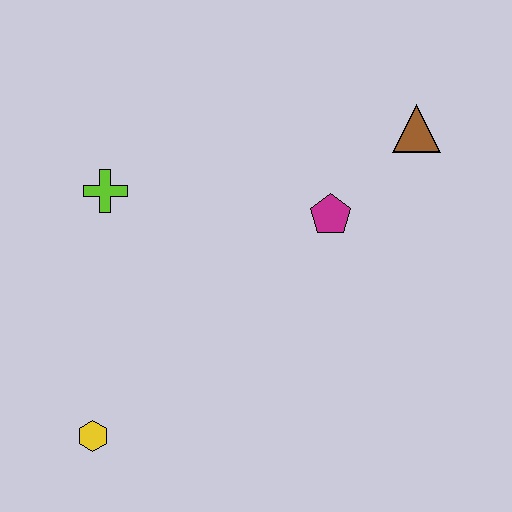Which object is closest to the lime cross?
The magenta pentagon is closest to the lime cross.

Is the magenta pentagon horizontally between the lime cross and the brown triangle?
Yes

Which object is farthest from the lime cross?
The brown triangle is farthest from the lime cross.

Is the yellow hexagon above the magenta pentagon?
No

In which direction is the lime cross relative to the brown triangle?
The lime cross is to the left of the brown triangle.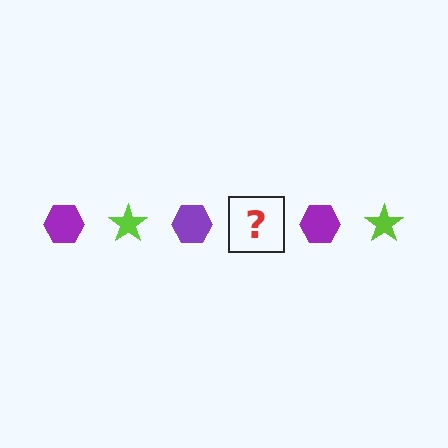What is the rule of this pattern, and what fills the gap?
The rule is that the pattern alternates between purple hexagon and lime star. The gap should be filled with a lime star.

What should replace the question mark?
The question mark should be replaced with a lime star.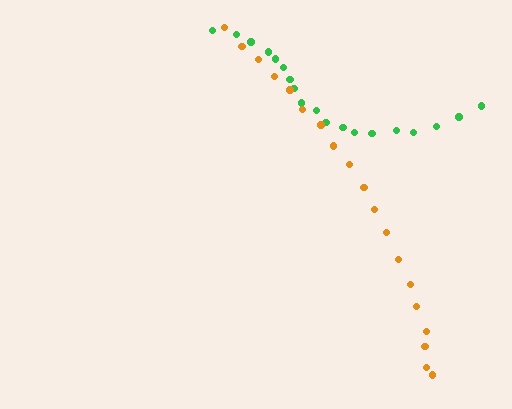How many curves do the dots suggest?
There are 2 distinct paths.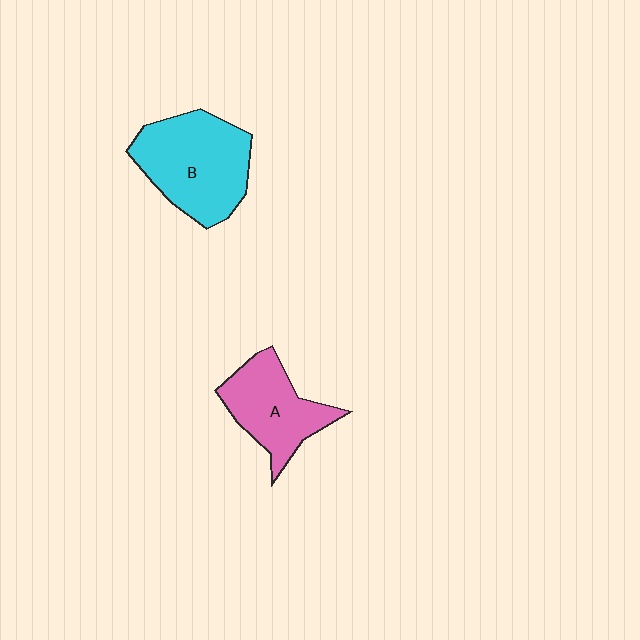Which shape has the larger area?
Shape B (cyan).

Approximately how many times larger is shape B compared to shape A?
Approximately 1.4 times.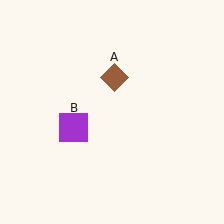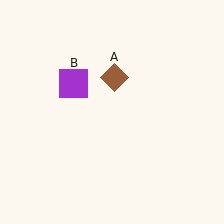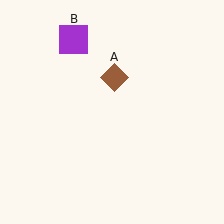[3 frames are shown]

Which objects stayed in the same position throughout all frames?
Brown diamond (object A) remained stationary.